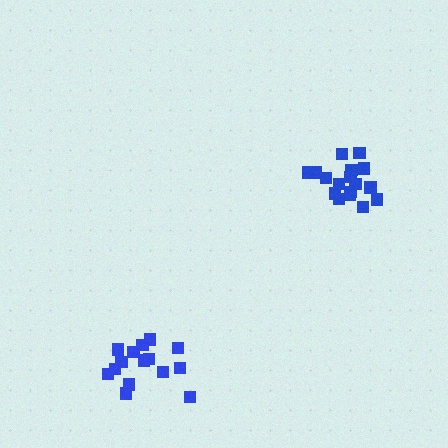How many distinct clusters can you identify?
There are 2 distinct clusters.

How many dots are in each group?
Group 1: 17 dots, Group 2: 15 dots (32 total).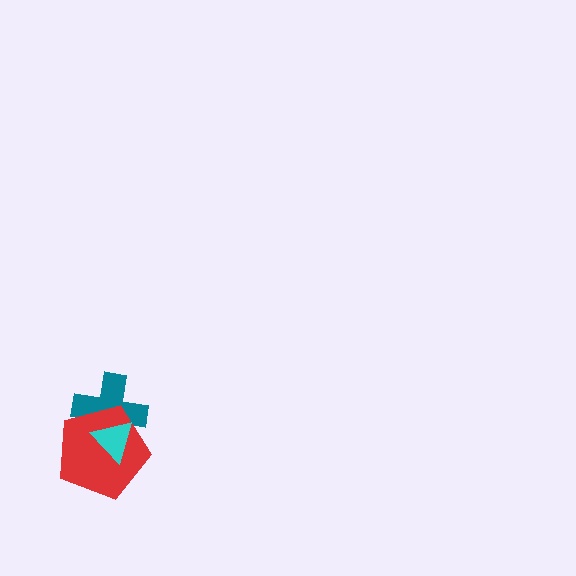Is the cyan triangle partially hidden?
No, no other shape covers it.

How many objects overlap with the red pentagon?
2 objects overlap with the red pentagon.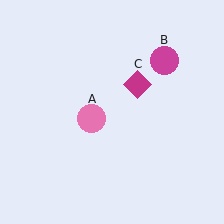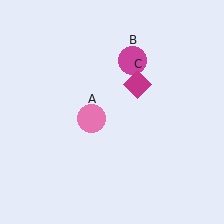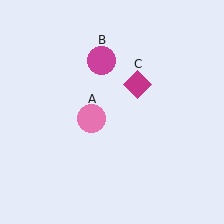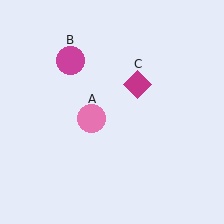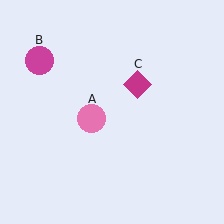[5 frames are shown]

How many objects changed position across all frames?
1 object changed position: magenta circle (object B).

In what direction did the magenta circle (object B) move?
The magenta circle (object B) moved left.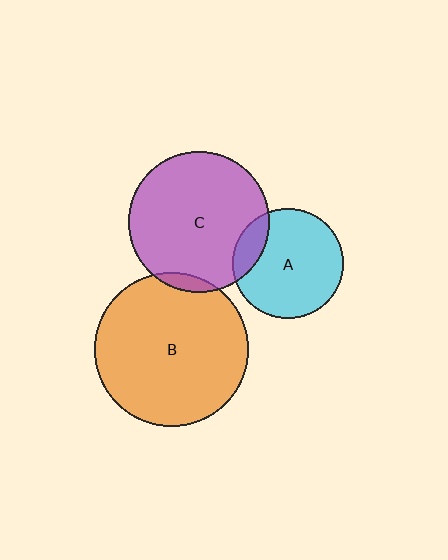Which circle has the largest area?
Circle B (orange).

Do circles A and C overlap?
Yes.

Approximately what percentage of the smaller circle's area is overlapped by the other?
Approximately 15%.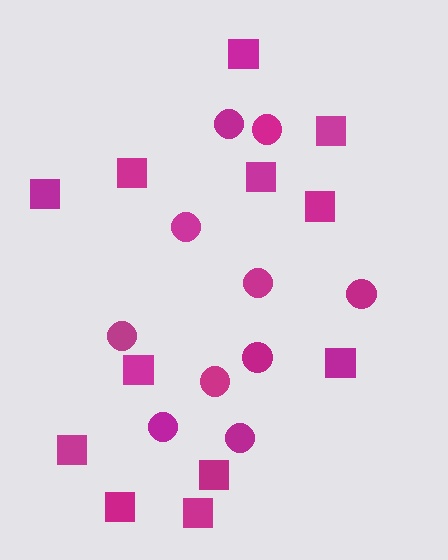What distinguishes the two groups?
There are 2 groups: one group of circles (10) and one group of squares (12).